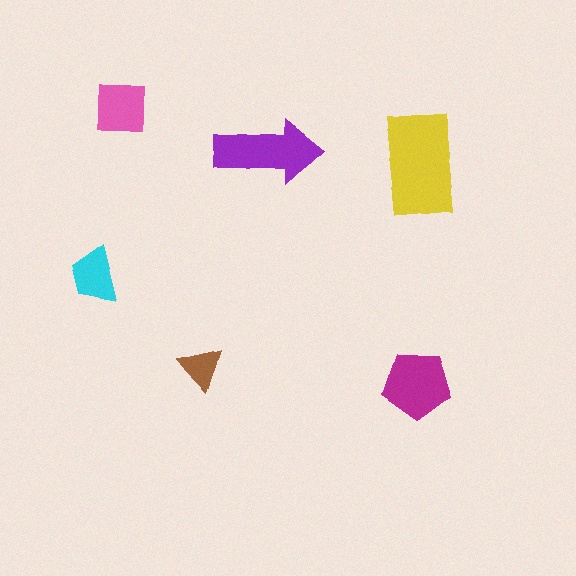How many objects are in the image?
There are 6 objects in the image.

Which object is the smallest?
The brown triangle.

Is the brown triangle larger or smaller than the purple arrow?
Smaller.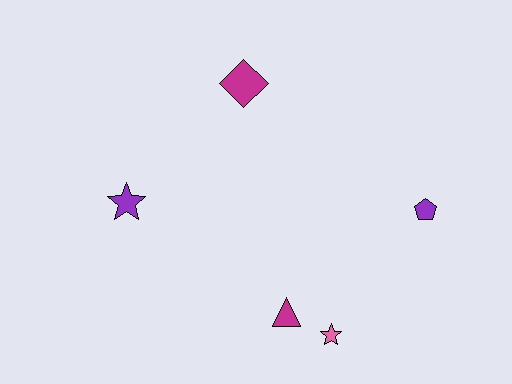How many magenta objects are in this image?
There are 2 magenta objects.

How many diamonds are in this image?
There is 1 diamond.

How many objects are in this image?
There are 5 objects.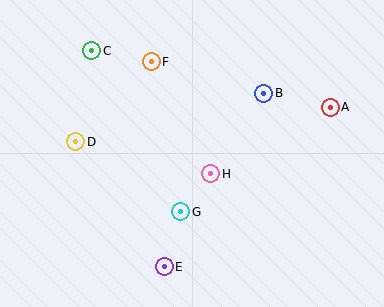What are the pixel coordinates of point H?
Point H is at (211, 174).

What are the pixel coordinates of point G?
Point G is at (181, 212).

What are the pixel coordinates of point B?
Point B is at (264, 93).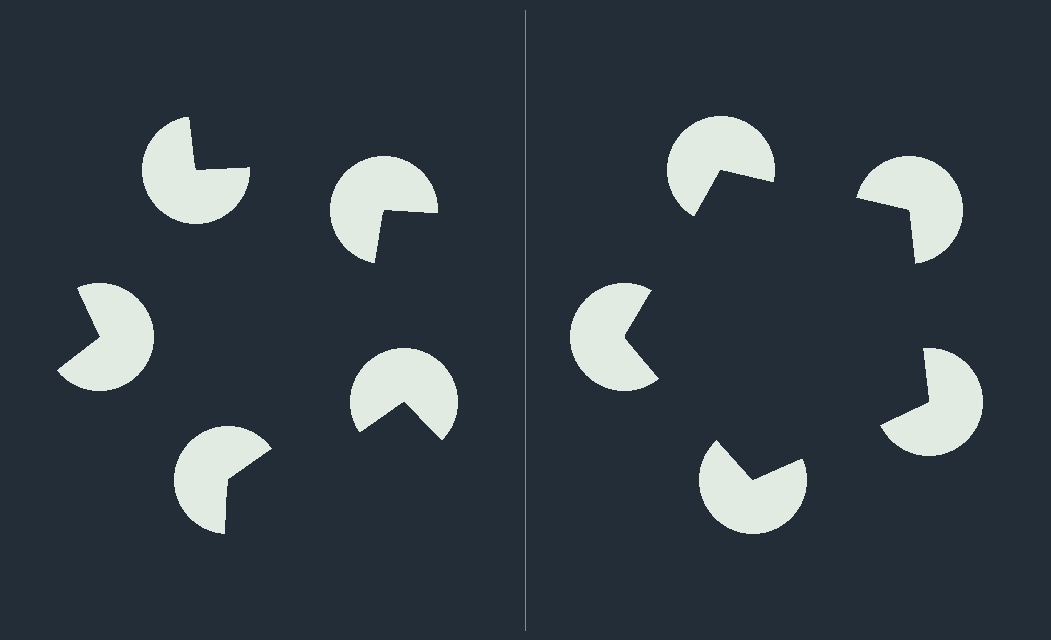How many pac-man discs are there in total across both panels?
10 — 5 on each side.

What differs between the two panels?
The pac-man discs are positioned identically on both sides; only the wedge orientations differ. On the right they align to a pentagon; on the left they are misaligned.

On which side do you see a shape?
An illusory pentagon appears on the right side. On the left side the wedge cuts are rotated, so no coherent shape forms.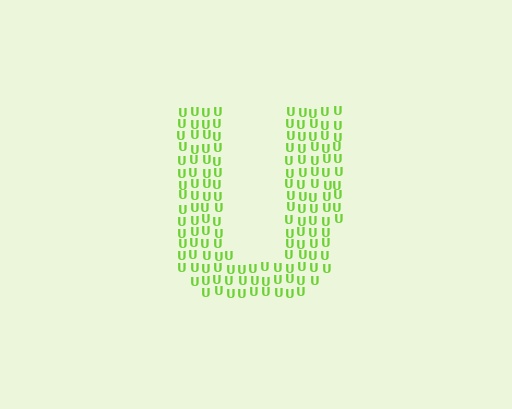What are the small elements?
The small elements are letter U's.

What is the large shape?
The large shape is the letter U.